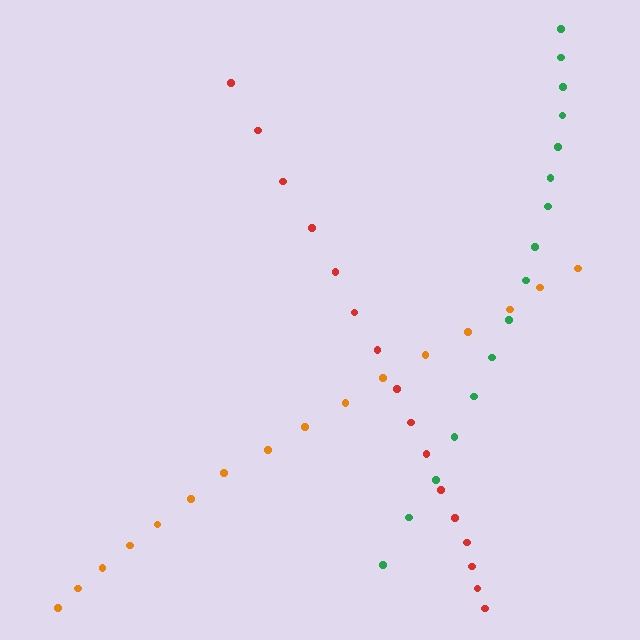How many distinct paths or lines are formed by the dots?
There are 3 distinct paths.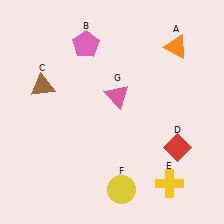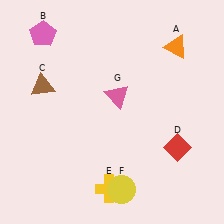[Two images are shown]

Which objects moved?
The objects that moved are: the pink pentagon (B), the yellow cross (E).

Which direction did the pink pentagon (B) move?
The pink pentagon (B) moved left.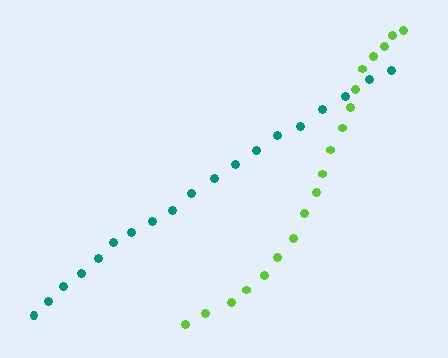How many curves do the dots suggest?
There are 2 distinct paths.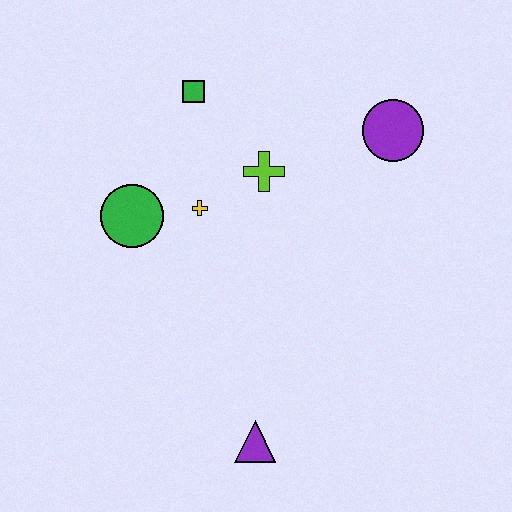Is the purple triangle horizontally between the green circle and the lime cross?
Yes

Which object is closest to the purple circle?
The lime cross is closest to the purple circle.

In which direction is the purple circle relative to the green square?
The purple circle is to the right of the green square.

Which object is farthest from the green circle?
The purple circle is farthest from the green circle.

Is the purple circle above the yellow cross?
Yes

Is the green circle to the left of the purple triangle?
Yes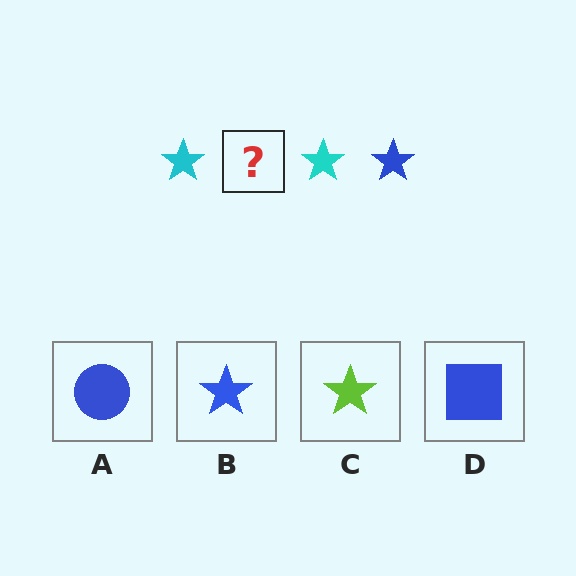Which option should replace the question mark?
Option B.